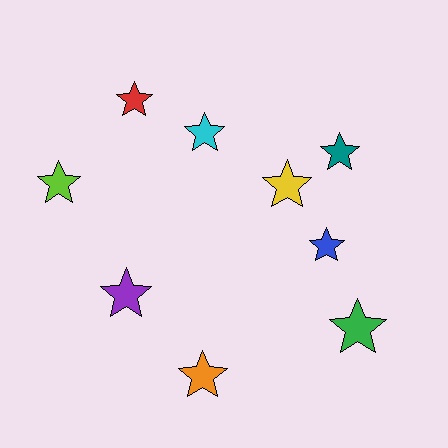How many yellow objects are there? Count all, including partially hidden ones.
There is 1 yellow object.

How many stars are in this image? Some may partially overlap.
There are 9 stars.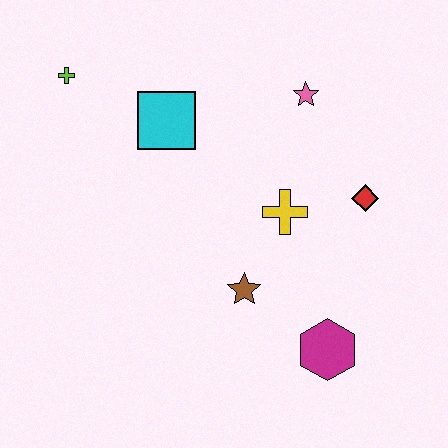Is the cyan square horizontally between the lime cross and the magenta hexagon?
Yes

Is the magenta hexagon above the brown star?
No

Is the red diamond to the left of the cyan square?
No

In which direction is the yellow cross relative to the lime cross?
The yellow cross is to the right of the lime cross.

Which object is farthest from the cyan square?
The magenta hexagon is farthest from the cyan square.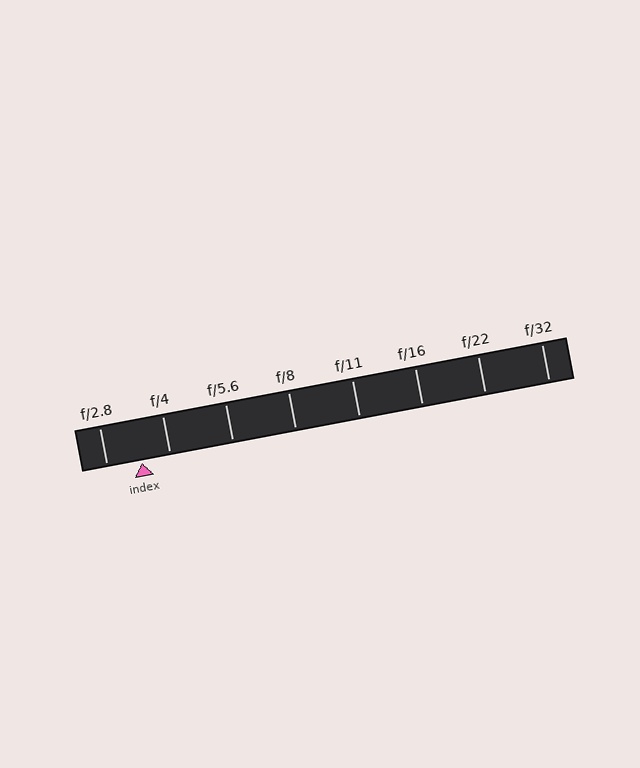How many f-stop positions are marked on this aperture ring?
There are 8 f-stop positions marked.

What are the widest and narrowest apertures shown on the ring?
The widest aperture shown is f/2.8 and the narrowest is f/32.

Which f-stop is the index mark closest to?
The index mark is closest to f/4.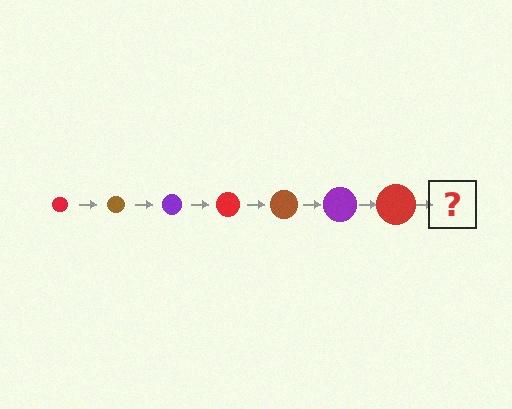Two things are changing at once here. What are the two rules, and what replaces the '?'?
The two rules are that the circle grows larger each step and the color cycles through red, brown, and purple. The '?' should be a brown circle, larger than the previous one.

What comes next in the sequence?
The next element should be a brown circle, larger than the previous one.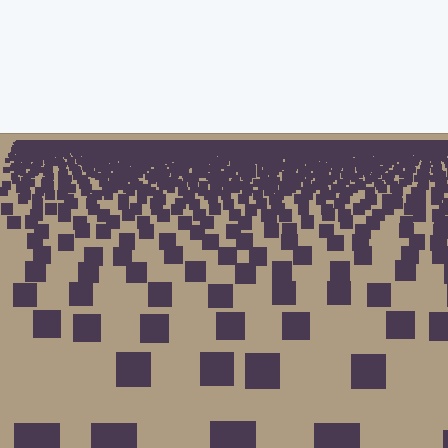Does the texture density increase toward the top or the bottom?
Density increases toward the top.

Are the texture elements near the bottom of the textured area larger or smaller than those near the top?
Larger. Near the bottom, elements are closer to the viewer and appear at a bigger on-screen size.